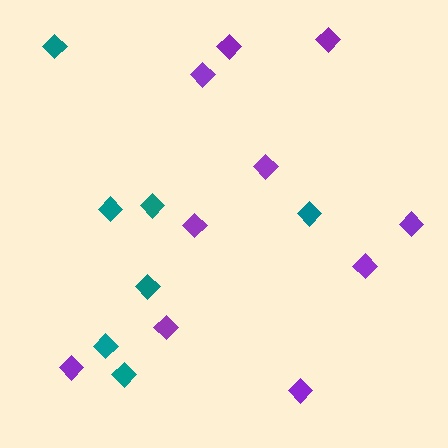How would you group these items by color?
There are 2 groups: one group of purple diamonds (10) and one group of teal diamonds (7).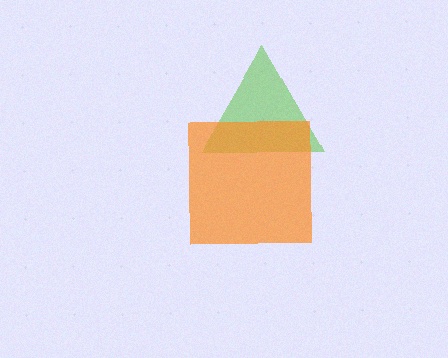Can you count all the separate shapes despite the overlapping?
Yes, there are 2 separate shapes.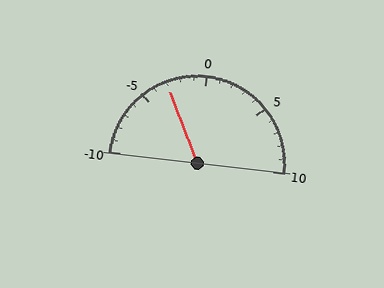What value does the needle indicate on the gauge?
The needle indicates approximately -3.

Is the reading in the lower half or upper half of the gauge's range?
The reading is in the lower half of the range (-10 to 10).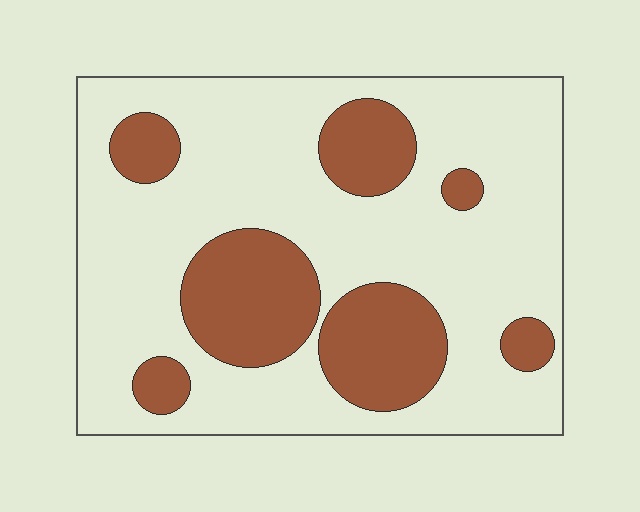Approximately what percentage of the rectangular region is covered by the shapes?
Approximately 25%.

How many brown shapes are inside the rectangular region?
7.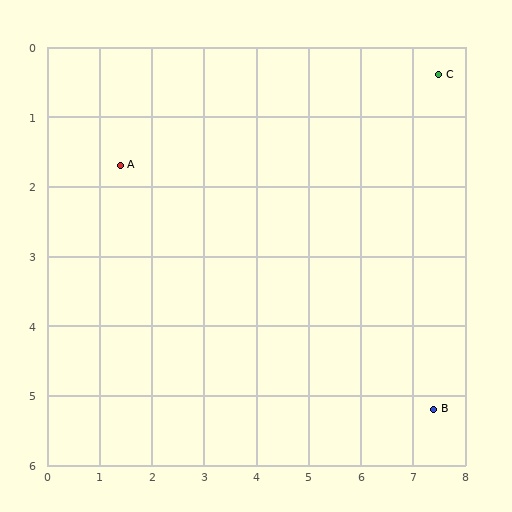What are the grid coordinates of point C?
Point C is at approximately (7.5, 0.4).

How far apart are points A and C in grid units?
Points A and C are about 6.2 grid units apart.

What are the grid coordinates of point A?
Point A is at approximately (1.4, 1.7).